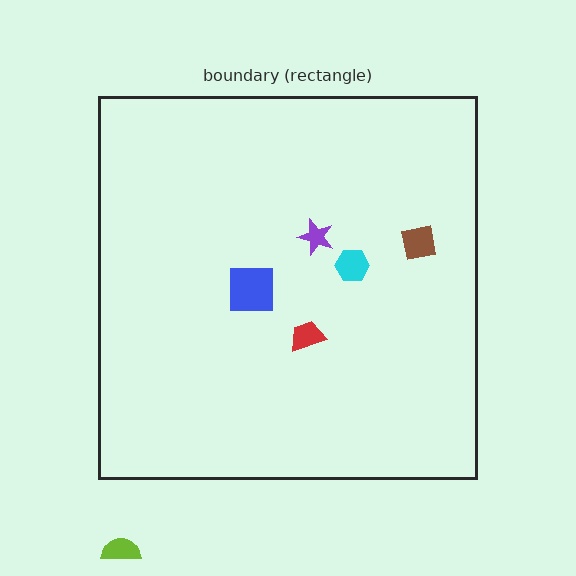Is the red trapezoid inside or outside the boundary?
Inside.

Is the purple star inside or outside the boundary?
Inside.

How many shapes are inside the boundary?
5 inside, 1 outside.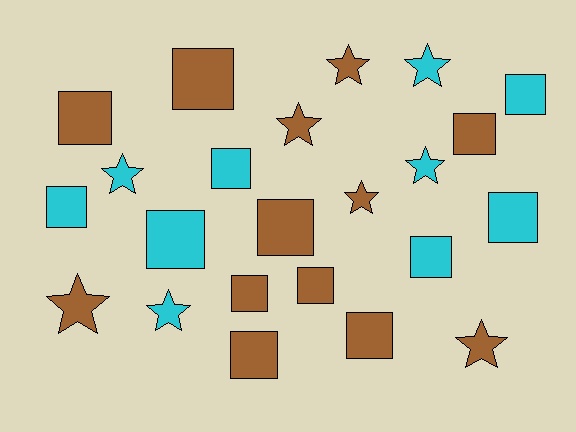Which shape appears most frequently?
Square, with 14 objects.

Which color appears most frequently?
Brown, with 13 objects.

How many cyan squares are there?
There are 6 cyan squares.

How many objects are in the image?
There are 23 objects.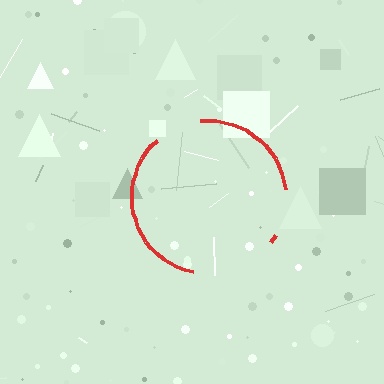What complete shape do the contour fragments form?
The contour fragments form a circle.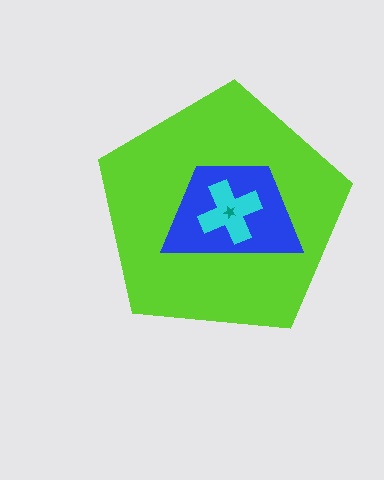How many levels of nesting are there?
4.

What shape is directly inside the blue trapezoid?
The cyan cross.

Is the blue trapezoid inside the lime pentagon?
Yes.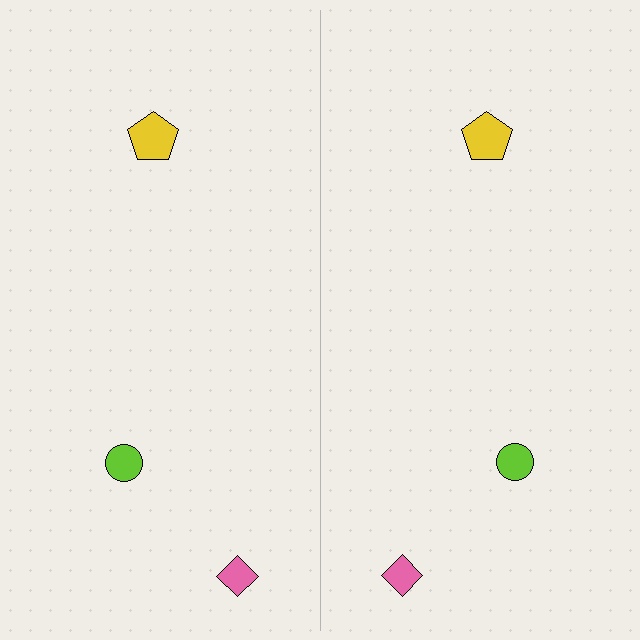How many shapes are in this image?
There are 6 shapes in this image.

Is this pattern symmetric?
Yes, this pattern has bilateral (reflection) symmetry.